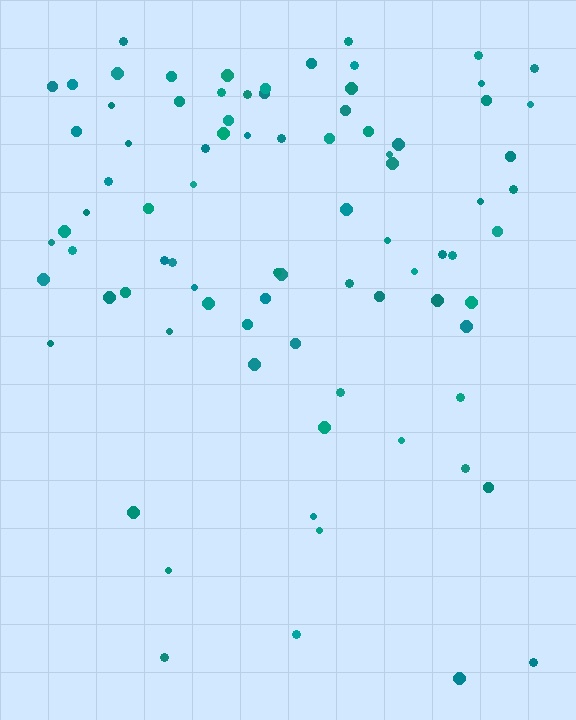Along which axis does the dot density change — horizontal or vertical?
Vertical.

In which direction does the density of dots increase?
From bottom to top, with the top side densest.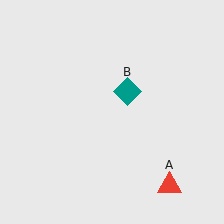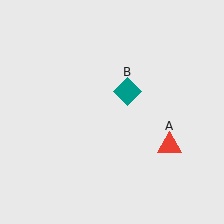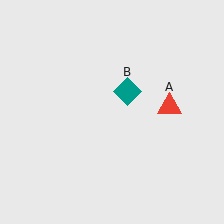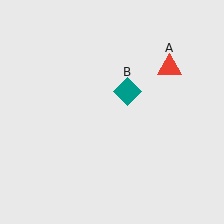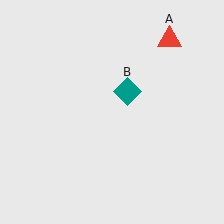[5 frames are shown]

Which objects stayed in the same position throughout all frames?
Teal diamond (object B) remained stationary.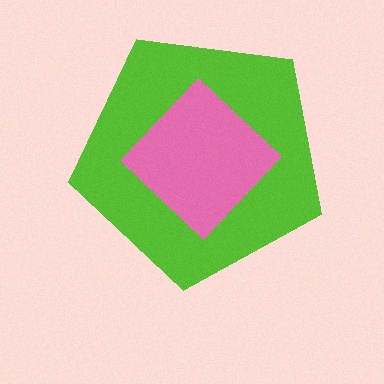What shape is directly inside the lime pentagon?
The pink diamond.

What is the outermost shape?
The lime pentagon.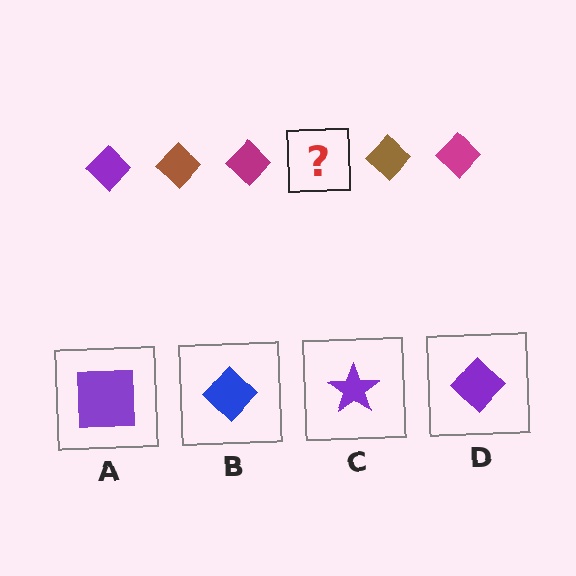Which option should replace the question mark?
Option D.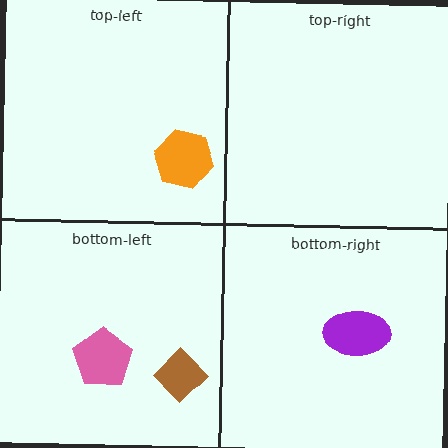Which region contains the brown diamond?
The bottom-left region.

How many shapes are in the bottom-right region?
1.